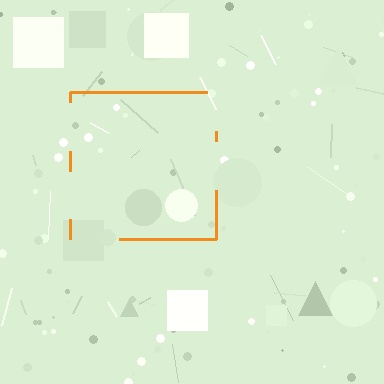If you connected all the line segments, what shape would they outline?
They would outline a square.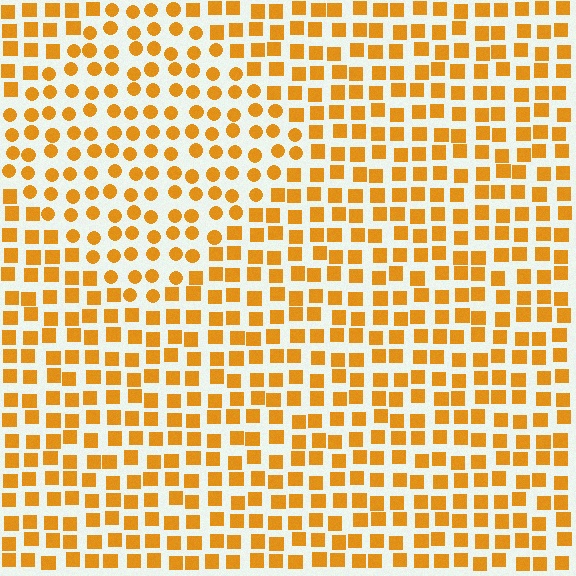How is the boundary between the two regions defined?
The boundary is defined by a change in element shape: circles inside vs. squares outside. All elements share the same color and spacing.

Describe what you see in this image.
The image is filled with small orange elements arranged in a uniform grid. A diamond-shaped region contains circles, while the surrounding area contains squares. The boundary is defined purely by the change in element shape.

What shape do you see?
I see a diamond.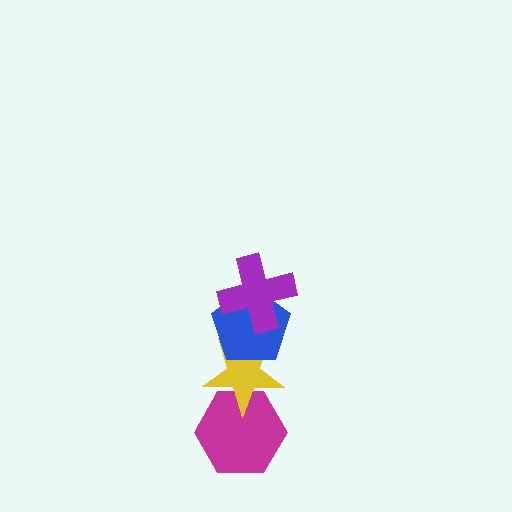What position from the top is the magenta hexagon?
The magenta hexagon is 4th from the top.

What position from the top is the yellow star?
The yellow star is 3rd from the top.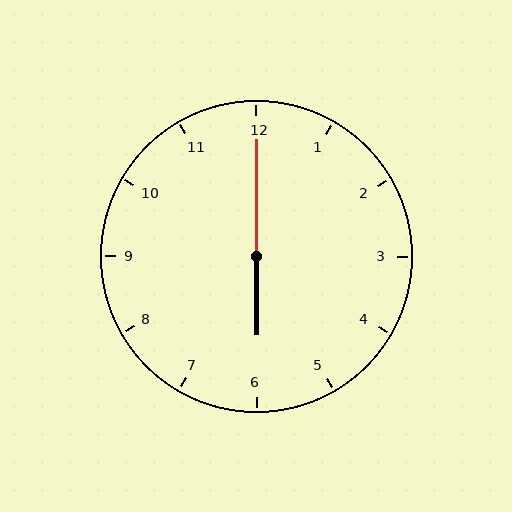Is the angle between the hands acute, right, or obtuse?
It is obtuse.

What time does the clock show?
6:00.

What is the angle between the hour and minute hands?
Approximately 180 degrees.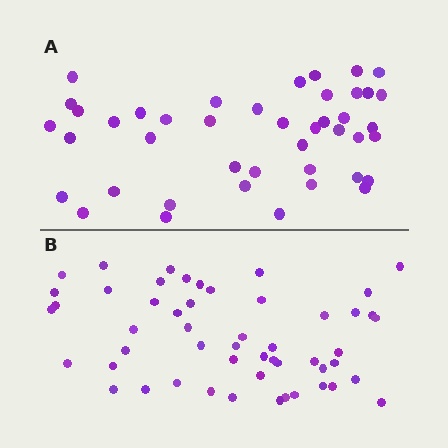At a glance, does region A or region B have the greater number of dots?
Region B (the bottom region) has more dots.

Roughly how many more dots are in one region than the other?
Region B has roughly 8 or so more dots than region A.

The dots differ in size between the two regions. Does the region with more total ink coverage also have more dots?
No. Region A has more total ink coverage because its dots are larger, but region B actually contains more individual dots. Total area can be misleading — the number of items is what matters here.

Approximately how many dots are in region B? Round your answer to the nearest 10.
About 50 dots. (The exact count is 52, which rounds to 50.)